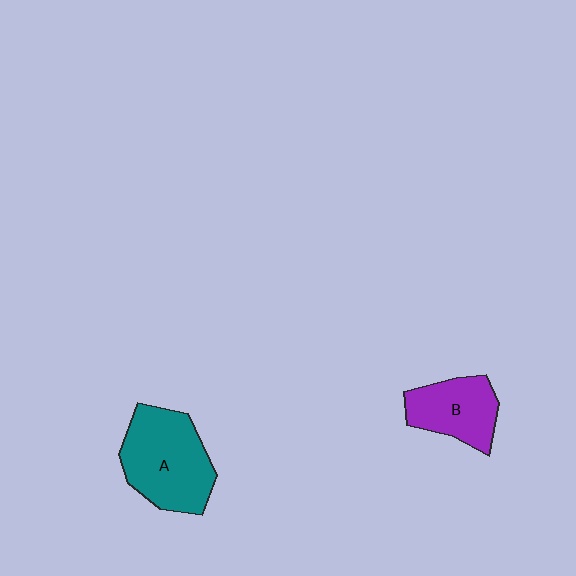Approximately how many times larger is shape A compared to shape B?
Approximately 1.5 times.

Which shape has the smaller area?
Shape B (purple).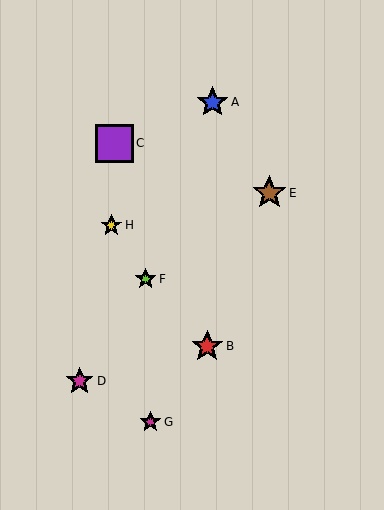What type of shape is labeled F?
Shape F is a lime star.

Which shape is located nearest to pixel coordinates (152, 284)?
The lime star (labeled F) at (146, 279) is nearest to that location.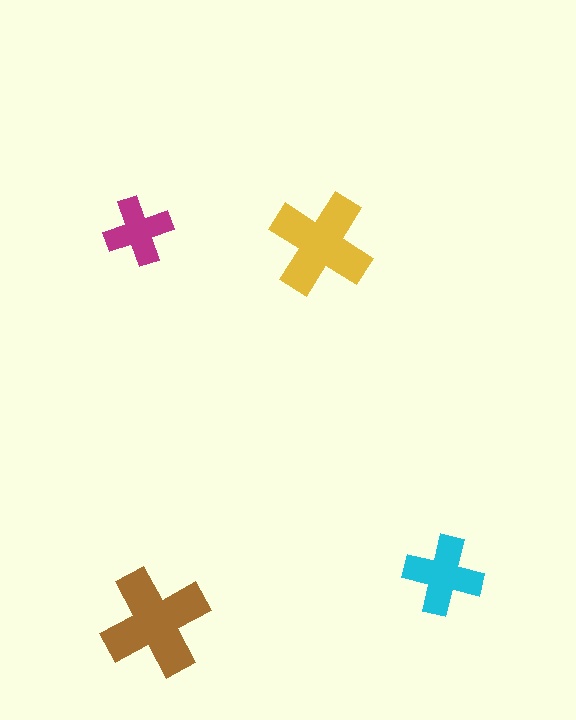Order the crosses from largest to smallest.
the brown one, the yellow one, the cyan one, the magenta one.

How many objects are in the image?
There are 4 objects in the image.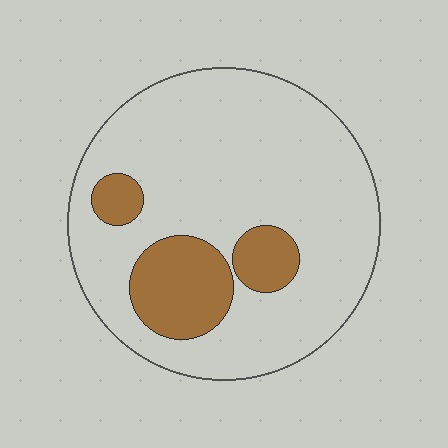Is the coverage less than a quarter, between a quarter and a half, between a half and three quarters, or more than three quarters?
Less than a quarter.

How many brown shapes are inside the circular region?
3.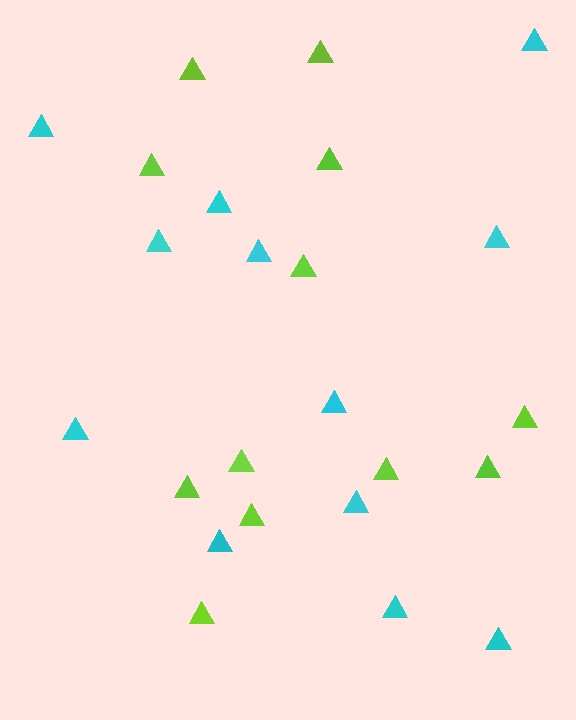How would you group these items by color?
There are 2 groups: one group of lime triangles (12) and one group of cyan triangles (12).